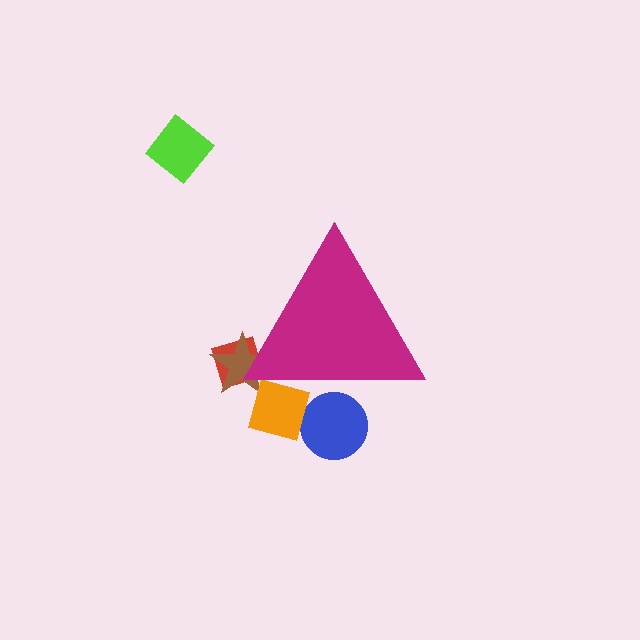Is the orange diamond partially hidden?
Yes, the orange diamond is partially hidden behind the magenta triangle.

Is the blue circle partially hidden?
Yes, the blue circle is partially hidden behind the magenta triangle.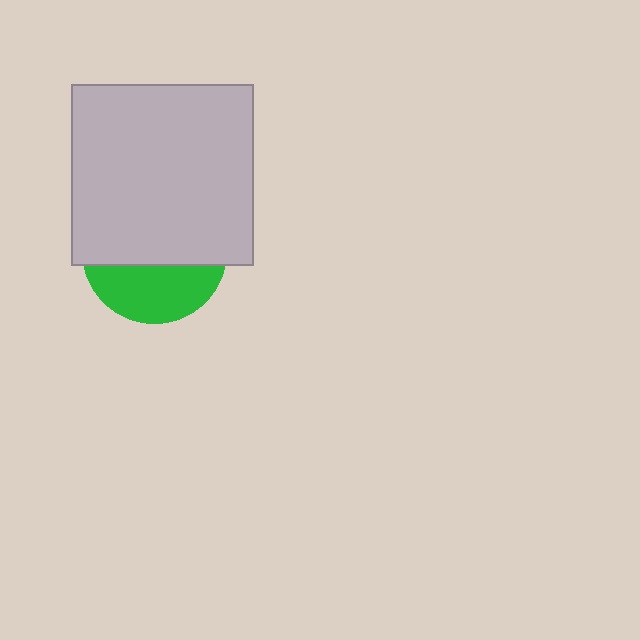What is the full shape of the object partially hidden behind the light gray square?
The partially hidden object is a green circle.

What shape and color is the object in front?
The object in front is a light gray square.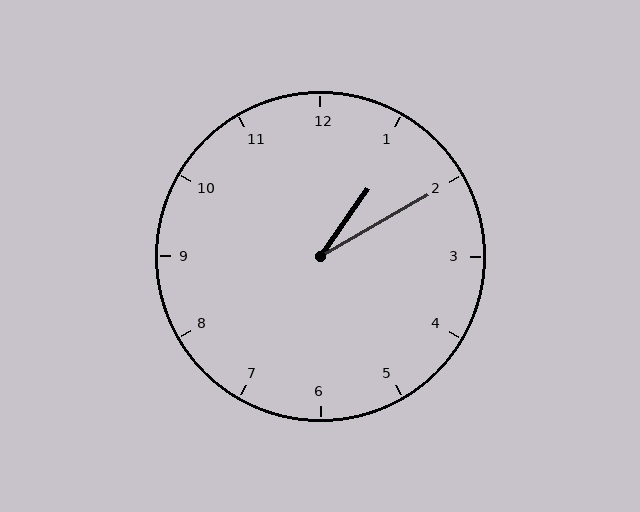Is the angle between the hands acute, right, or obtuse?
It is acute.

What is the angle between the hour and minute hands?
Approximately 25 degrees.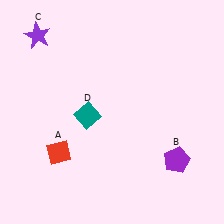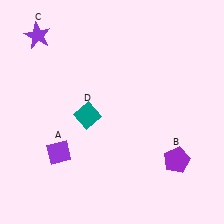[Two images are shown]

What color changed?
The diamond (A) changed from red in Image 1 to purple in Image 2.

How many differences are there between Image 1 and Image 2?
There is 1 difference between the two images.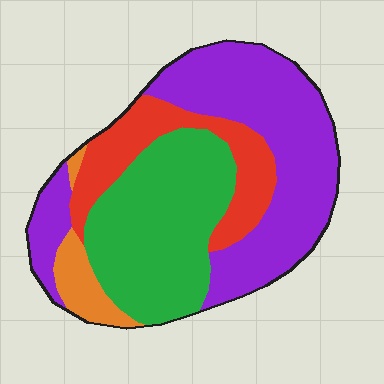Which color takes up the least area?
Orange, at roughly 5%.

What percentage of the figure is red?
Red takes up about one sixth (1/6) of the figure.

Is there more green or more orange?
Green.